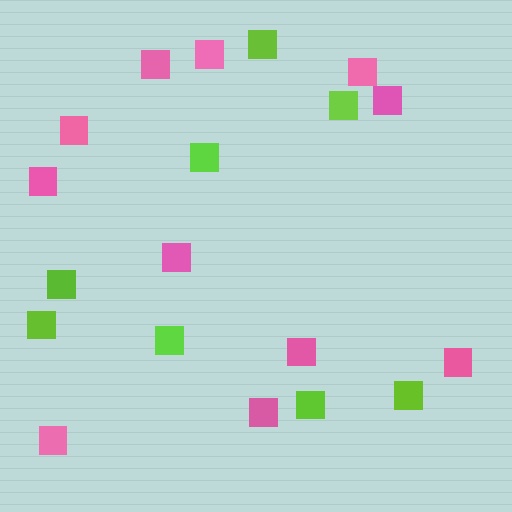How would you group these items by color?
There are 2 groups: one group of lime squares (8) and one group of pink squares (11).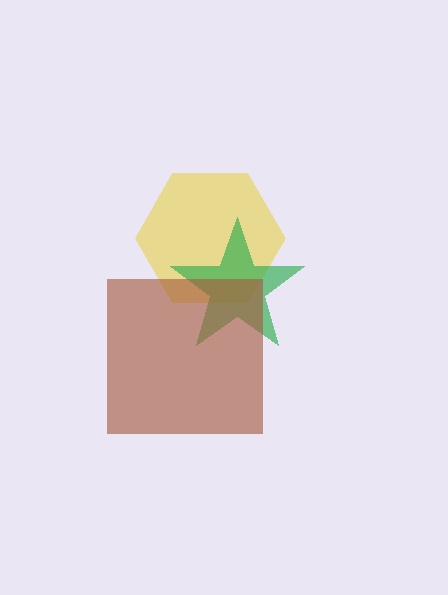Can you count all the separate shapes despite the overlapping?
Yes, there are 3 separate shapes.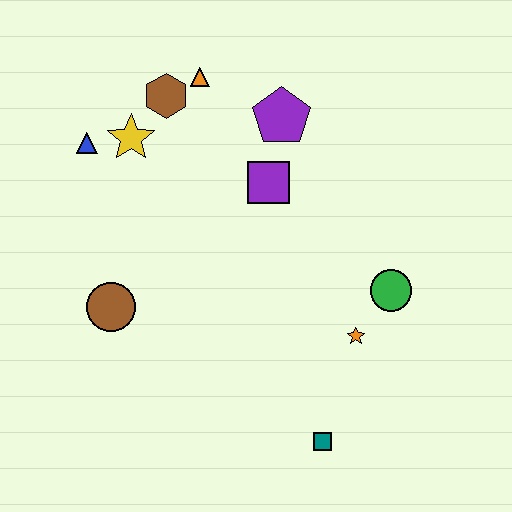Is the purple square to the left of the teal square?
Yes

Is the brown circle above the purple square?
No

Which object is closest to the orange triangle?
The brown hexagon is closest to the orange triangle.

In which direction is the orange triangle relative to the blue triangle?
The orange triangle is to the right of the blue triangle.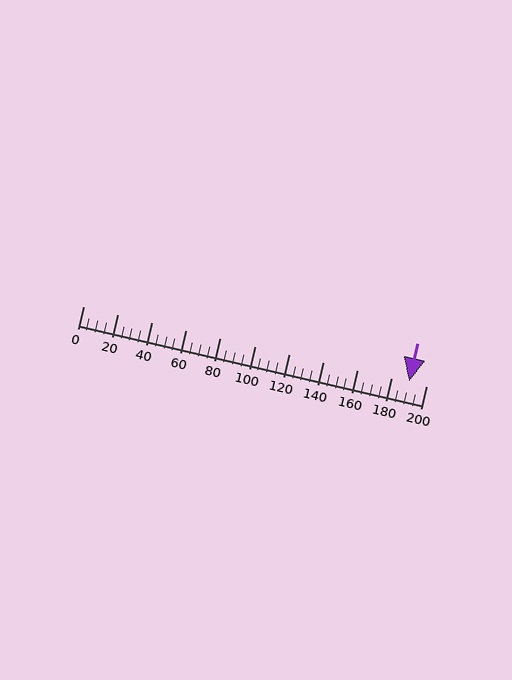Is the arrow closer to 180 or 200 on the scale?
The arrow is closer to 200.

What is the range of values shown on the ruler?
The ruler shows values from 0 to 200.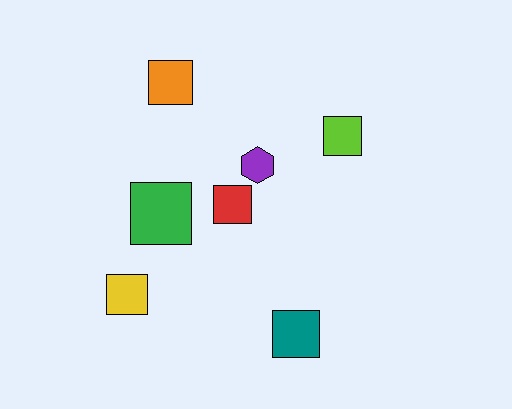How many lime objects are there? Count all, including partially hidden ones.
There is 1 lime object.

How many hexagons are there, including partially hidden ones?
There is 1 hexagon.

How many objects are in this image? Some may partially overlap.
There are 7 objects.